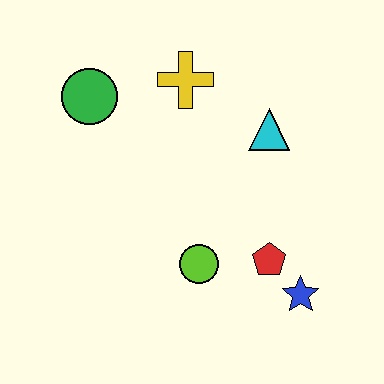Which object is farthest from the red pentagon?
The green circle is farthest from the red pentagon.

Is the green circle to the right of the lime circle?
No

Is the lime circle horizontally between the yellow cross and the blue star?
Yes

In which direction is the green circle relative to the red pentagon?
The green circle is to the left of the red pentagon.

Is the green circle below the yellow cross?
Yes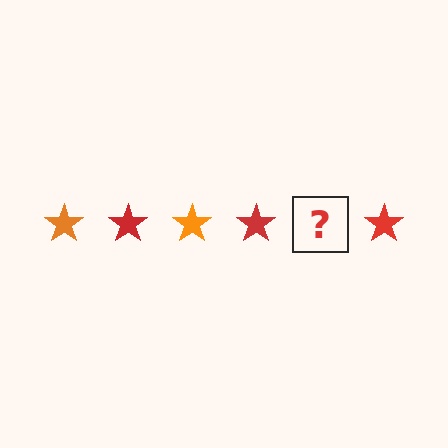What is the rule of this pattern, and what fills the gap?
The rule is that the pattern cycles through orange, red stars. The gap should be filled with an orange star.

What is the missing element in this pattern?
The missing element is an orange star.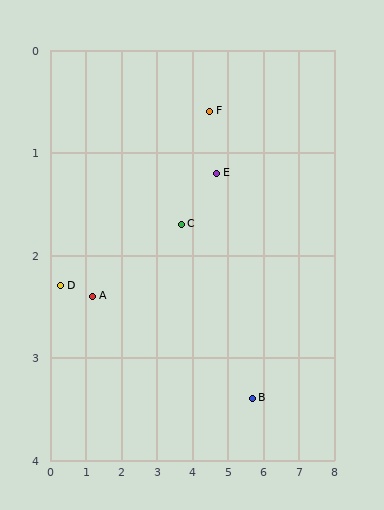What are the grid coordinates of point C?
Point C is at approximately (3.7, 1.7).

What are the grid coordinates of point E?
Point E is at approximately (4.7, 1.2).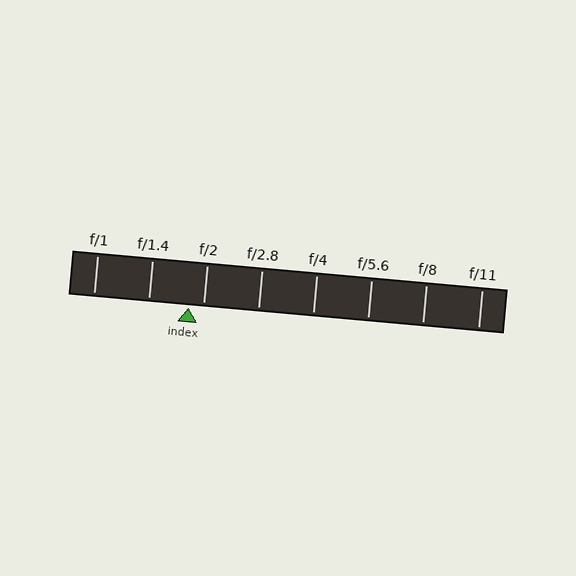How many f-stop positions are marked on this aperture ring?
There are 8 f-stop positions marked.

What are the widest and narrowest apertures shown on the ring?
The widest aperture shown is f/1 and the narrowest is f/11.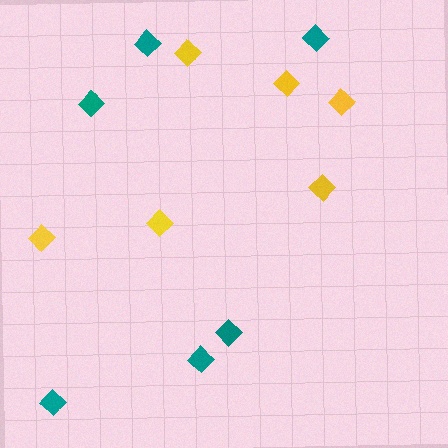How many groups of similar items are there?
There are 2 groups: one group of yellow diamonds (6) and one group of teal diamonds (6).